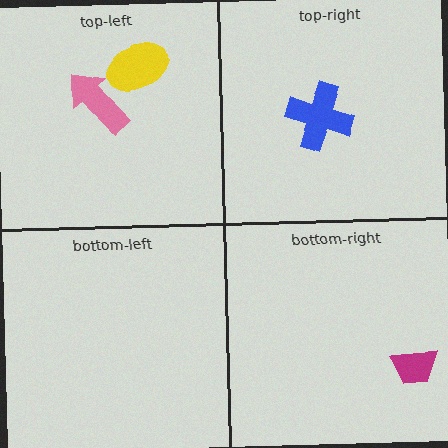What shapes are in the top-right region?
The blue cross.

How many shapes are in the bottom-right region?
1.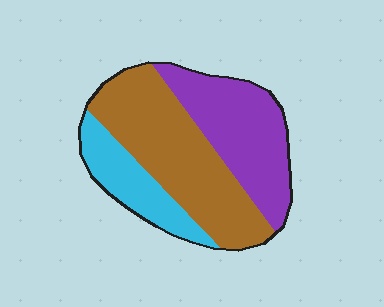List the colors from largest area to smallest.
From largest to smallest: brown, purple, cyan.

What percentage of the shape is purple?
Purple takes up between a quarter and a half of the shape.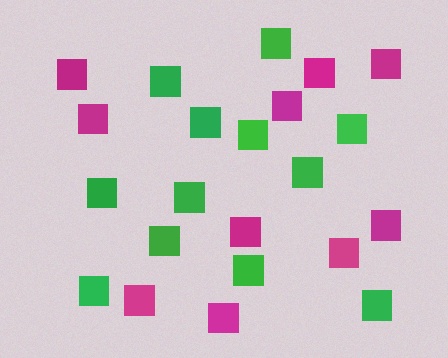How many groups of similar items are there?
There are 2 groups: one group of green squares (12) and one group of magenta squares (10).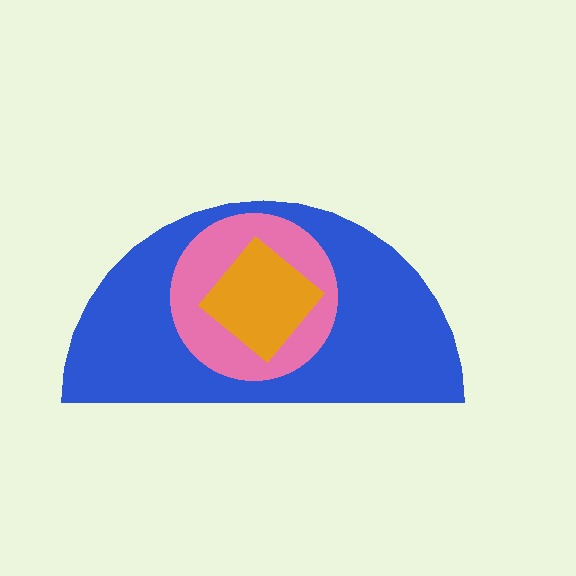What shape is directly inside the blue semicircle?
The pink circle.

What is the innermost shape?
The orange diamond.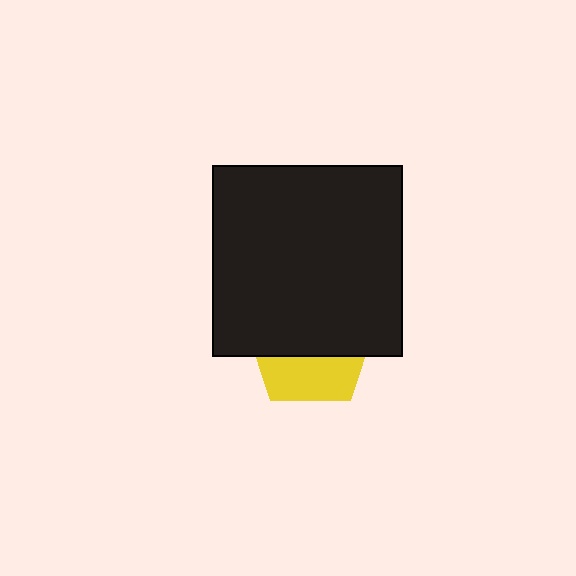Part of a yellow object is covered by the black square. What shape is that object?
It is a pentagon.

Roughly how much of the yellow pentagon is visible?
A small part of it is visible (roughly 37%).